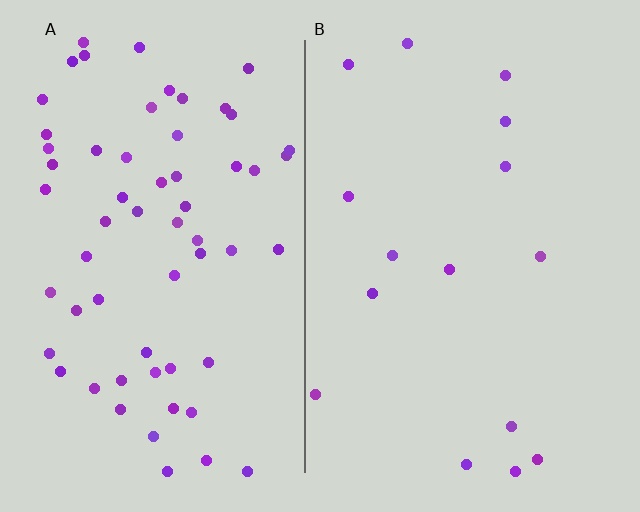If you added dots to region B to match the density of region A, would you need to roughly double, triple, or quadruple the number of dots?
Approximately quadruple.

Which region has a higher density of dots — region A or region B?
A (the left).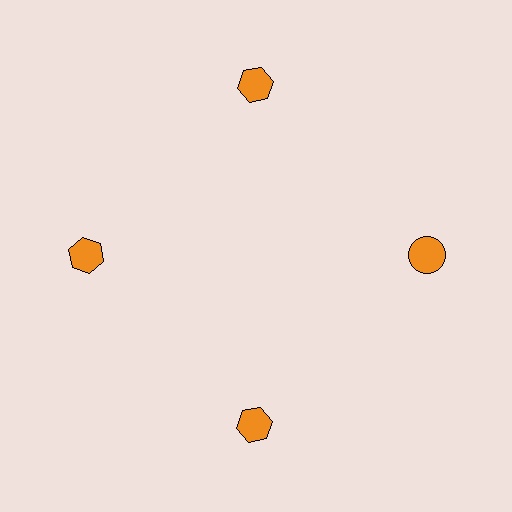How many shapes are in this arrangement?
There are 4 shapes arranged in a ring pattern.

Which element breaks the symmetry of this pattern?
The orange circle at roughly the 3 o'clock position breaks the symmetry. All other shapes are orange hexagons.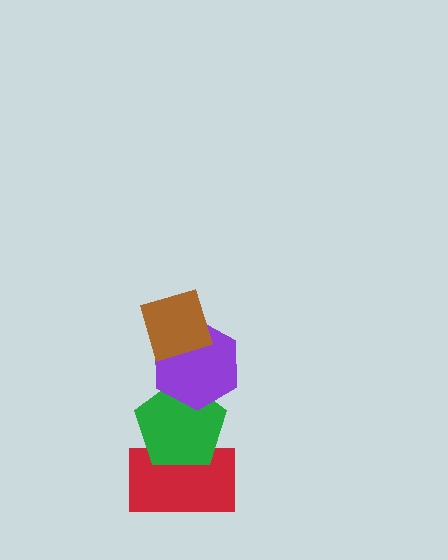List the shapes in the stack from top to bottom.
From top to bottom: the brown diamond, the purple hexagon, the green pentagon, the red rectangle.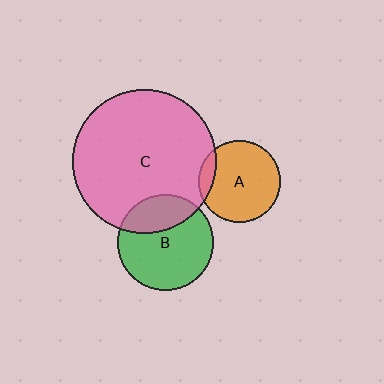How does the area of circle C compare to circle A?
Approximately 3.1 times.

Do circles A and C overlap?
Yes.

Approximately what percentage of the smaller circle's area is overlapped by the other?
Approximately 10%.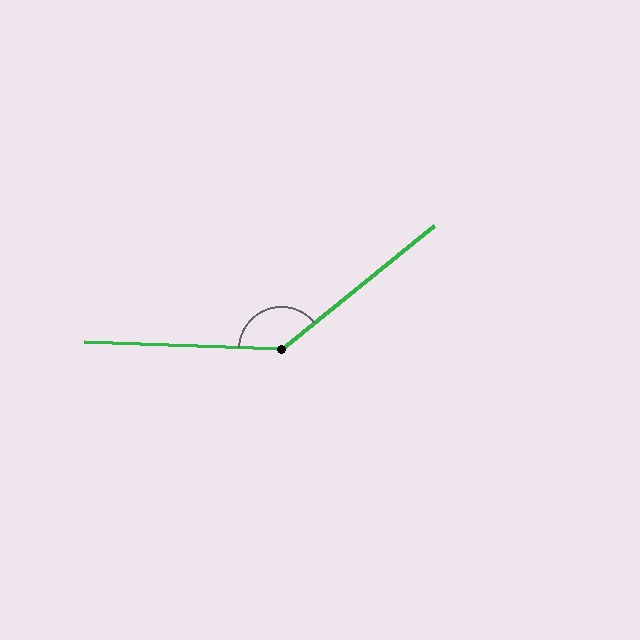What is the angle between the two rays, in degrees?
Approximately 139 degrees.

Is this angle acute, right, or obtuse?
It is obtuse.